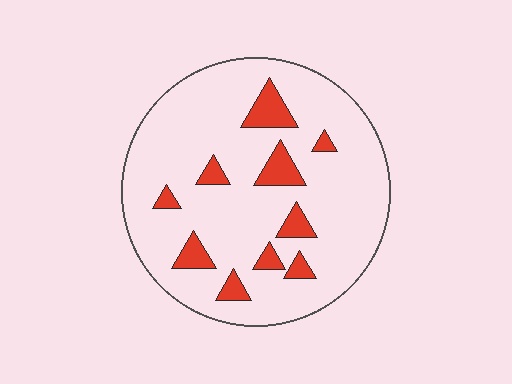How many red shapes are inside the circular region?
10.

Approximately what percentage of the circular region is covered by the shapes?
Approximately 15%.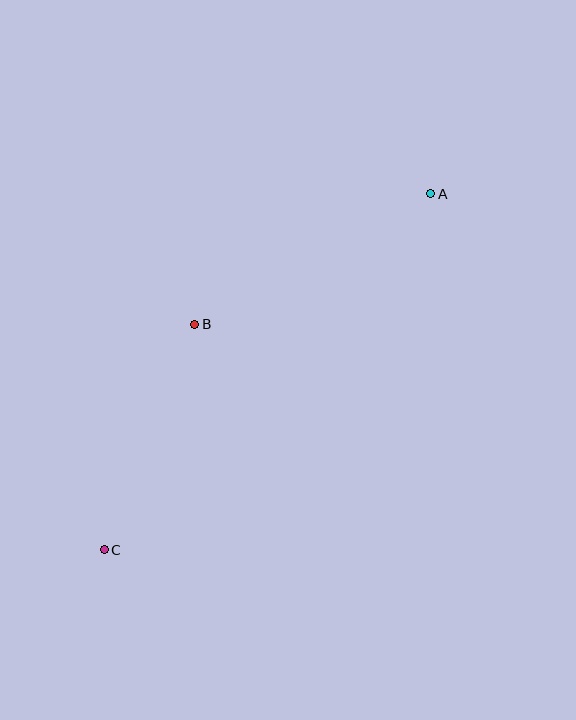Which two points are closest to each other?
Points B and C are closest to each other.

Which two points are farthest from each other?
Points A and C are farthest from each other.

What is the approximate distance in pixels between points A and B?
The distance between A and B is approximately 269 pixels.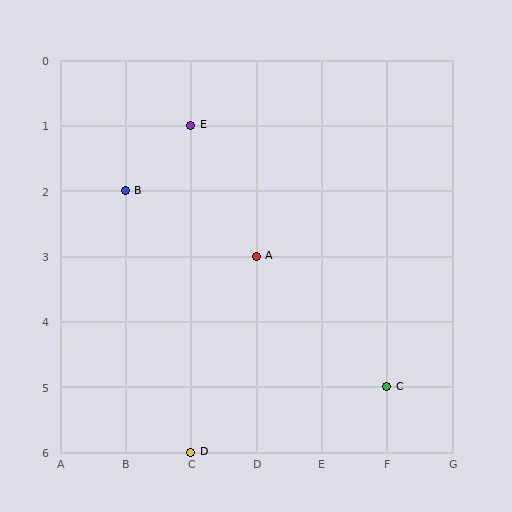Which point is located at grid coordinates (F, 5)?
Point C is at (F, 5).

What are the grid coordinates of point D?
Point D is at grid coordinates (C, 6).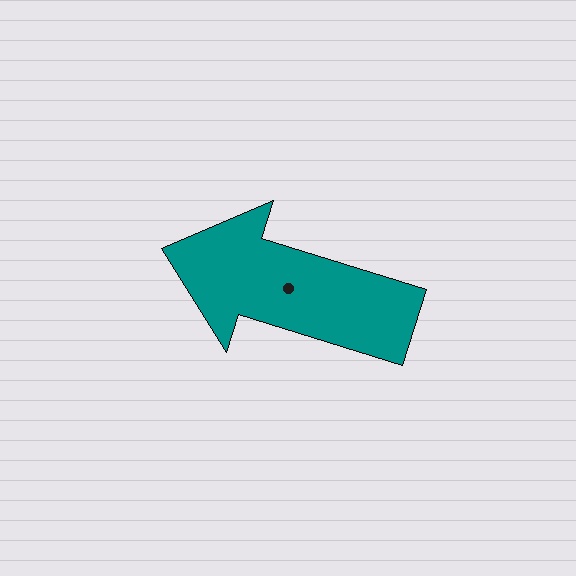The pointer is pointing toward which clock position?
Roughly 10 o'clock.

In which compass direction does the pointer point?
West.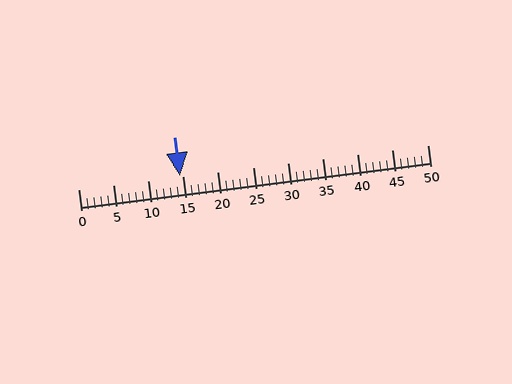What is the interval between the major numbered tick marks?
The major tick marks are spaced 5 units apart.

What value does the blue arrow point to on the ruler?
The blue arrow points to approximately 14.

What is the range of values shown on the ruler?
The ruler shows values from 0 to 50.